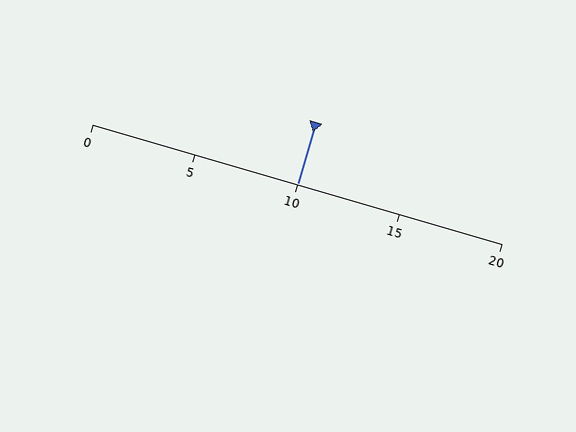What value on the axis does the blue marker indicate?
The marker indicates approximately 10.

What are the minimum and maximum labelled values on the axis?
The axis runs from 0 to 20.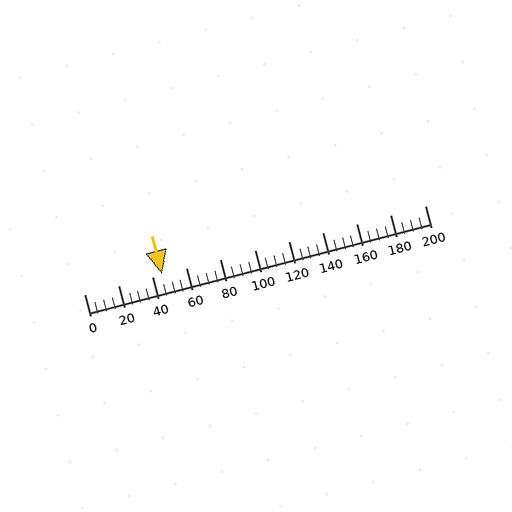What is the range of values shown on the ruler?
The ruler shows values from 0 to 200.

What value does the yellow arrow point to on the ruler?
The yellow arrow points to approximately 46.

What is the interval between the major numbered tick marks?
The major tick marks are spaced 20 units apart.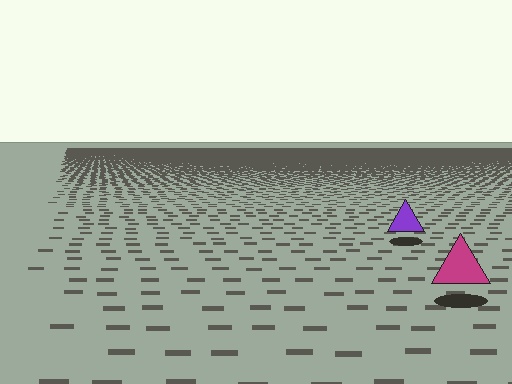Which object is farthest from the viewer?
The purple triangle is farthest from the viewer. It appears smaller and the ground texture around it is denser.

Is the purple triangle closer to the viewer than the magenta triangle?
No. The magenta triangle is closer — you can tell from the texture gradient: the ground texture is coarser near it.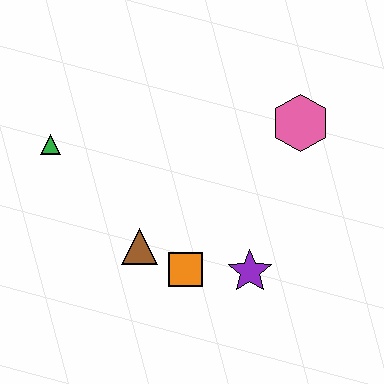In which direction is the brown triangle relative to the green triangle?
The brown triangle is below the green triangle.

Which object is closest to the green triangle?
The brown triangle is closest to the green triangle.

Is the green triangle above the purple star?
Yes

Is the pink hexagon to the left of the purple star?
No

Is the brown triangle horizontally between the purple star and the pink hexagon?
No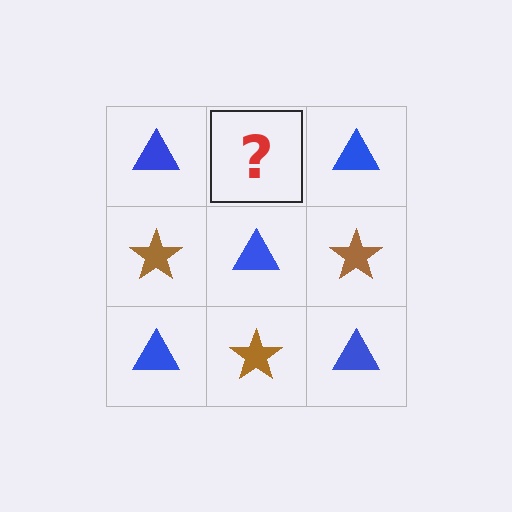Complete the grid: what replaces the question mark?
The question mark should be replaced with a brown star.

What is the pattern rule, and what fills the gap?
The rule is that it alternates blue triangle and brown star in a checkerboard pattern. The gap should be filled with a brown star.